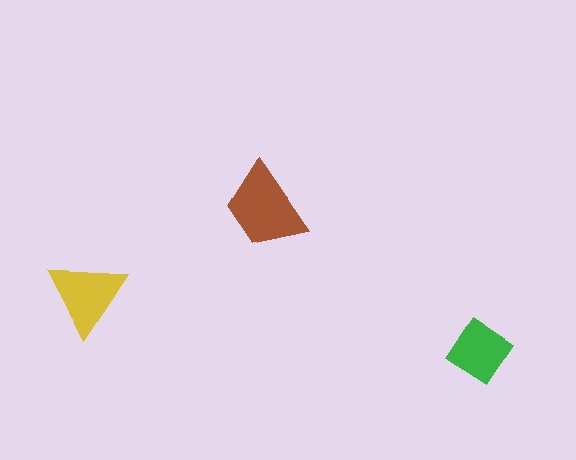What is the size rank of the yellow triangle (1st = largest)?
2nd.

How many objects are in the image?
There are 3 objects in the image.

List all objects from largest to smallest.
The brown trapezoid, the yellow triangle, the green diamond.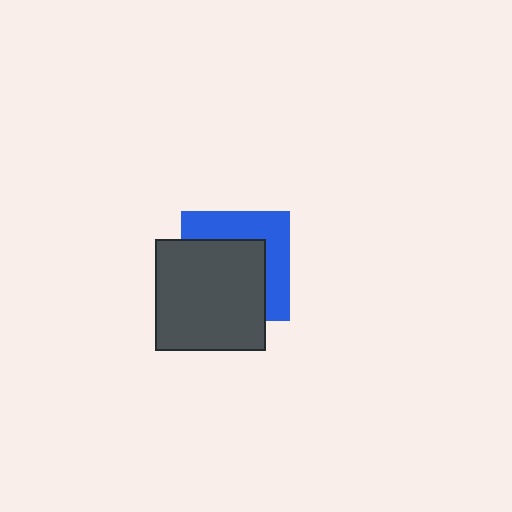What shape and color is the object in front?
The object in front is a dark gray square.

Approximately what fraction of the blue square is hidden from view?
Roughly 58% of the blue square is hidden behind the dark gray square.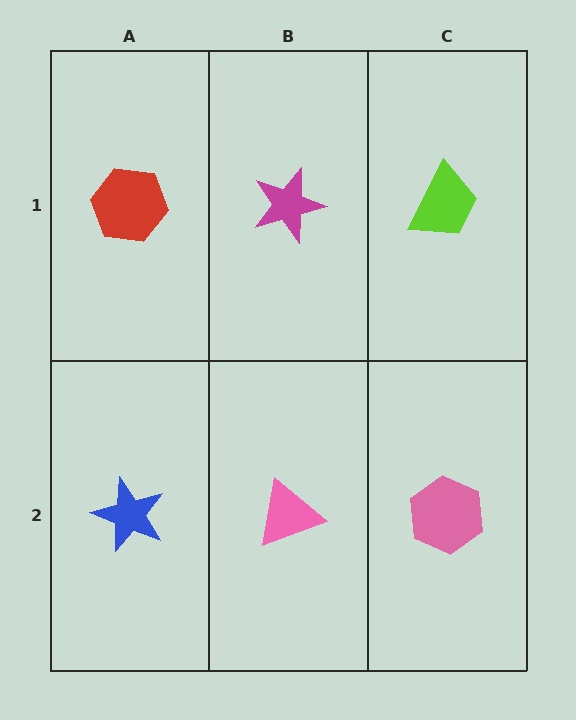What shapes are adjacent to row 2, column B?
A magenta star (row 1, column B), a blue star (row 2, column A), a pink hexagon (row 2, column C).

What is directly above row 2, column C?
A lime trapezoid.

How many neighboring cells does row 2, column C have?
2.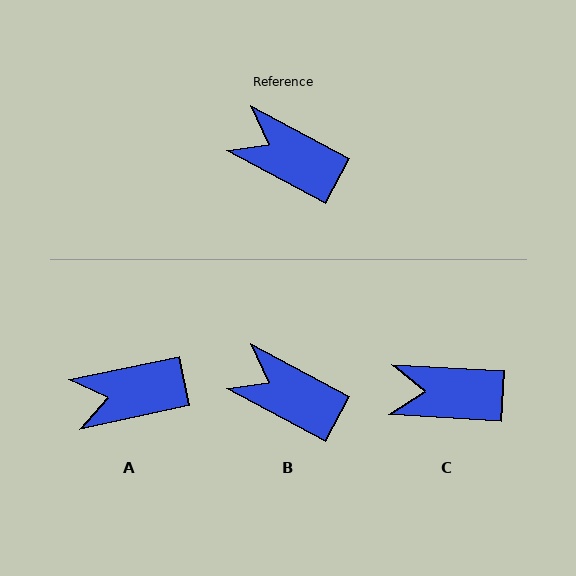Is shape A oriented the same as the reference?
No, it is off by about 40 degrees.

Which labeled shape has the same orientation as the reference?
B.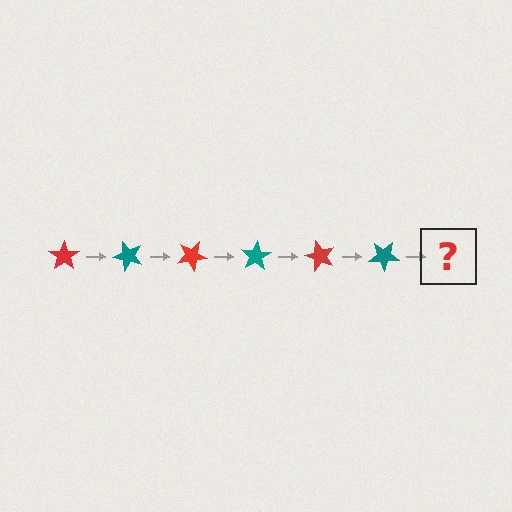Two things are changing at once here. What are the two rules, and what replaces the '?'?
The two rules are that it rotates 50 degrees each step and the color cycles through red and teal. The '?' should be a red star, rotated 300 degrees from the start.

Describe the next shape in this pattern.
It should be a red star, rotated 300 degrees from the start.